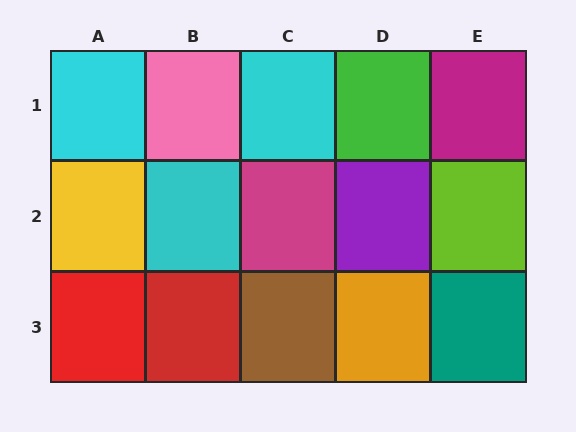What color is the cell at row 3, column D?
Orange.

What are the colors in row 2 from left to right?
Yellow, cyan, magenta, purple, lime.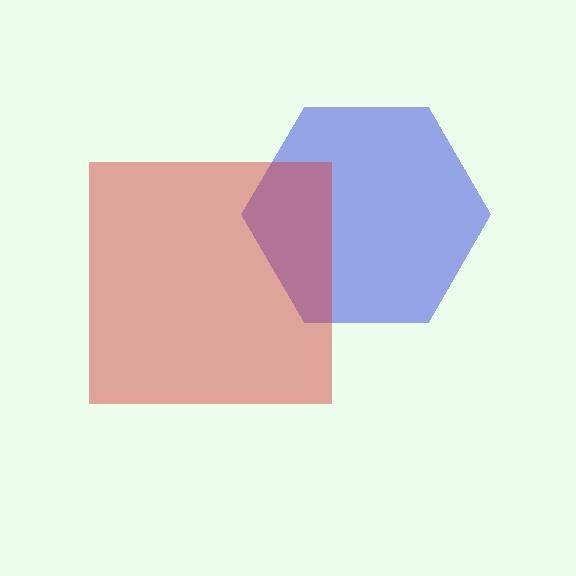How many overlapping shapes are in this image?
There are 2 overlapping shapes in the image.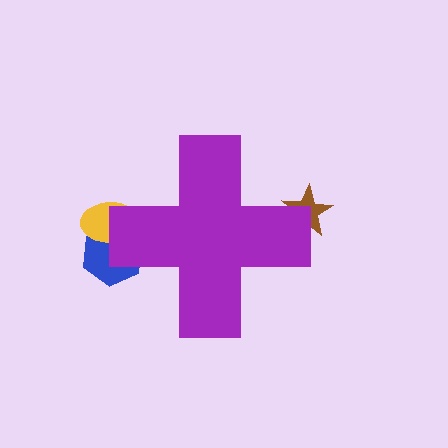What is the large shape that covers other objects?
A purple cross.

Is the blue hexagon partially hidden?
Yes, the blue hexagon is partially hidden behind the purple cross.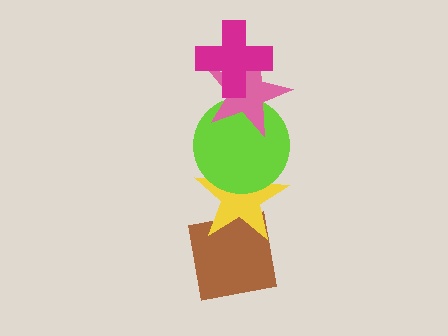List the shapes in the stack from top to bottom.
From top to bottom: the magenta cross, the pink star, the lime circle, the yellow star, the brown square.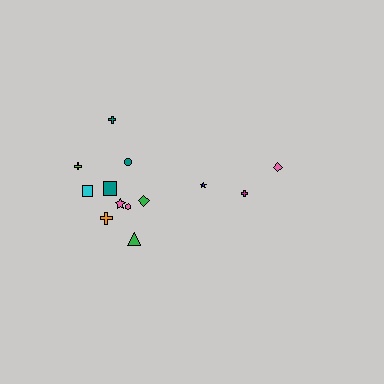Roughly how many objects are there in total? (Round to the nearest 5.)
Roughly 15 objects in total.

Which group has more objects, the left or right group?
The left group.